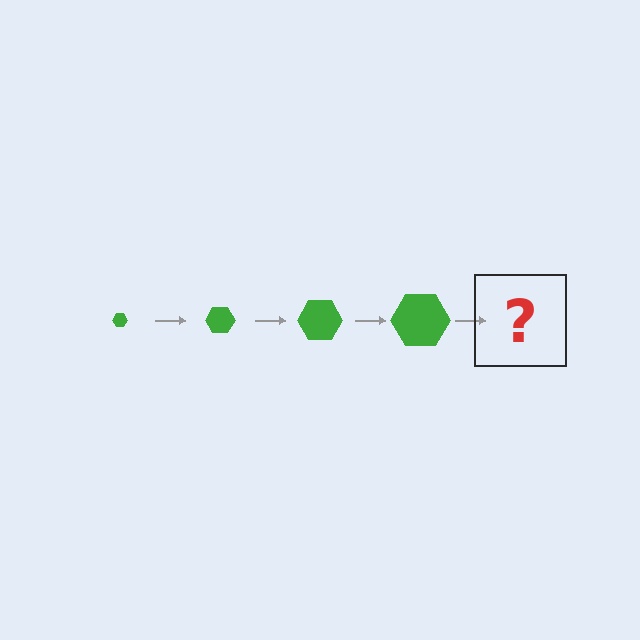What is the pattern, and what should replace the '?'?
The pattern is that the hexagon gets progressively larger each step. The '?' should be a green hexagon, larger than the previous one.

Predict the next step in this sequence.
The next step is a green hexagon, larger than the previous one.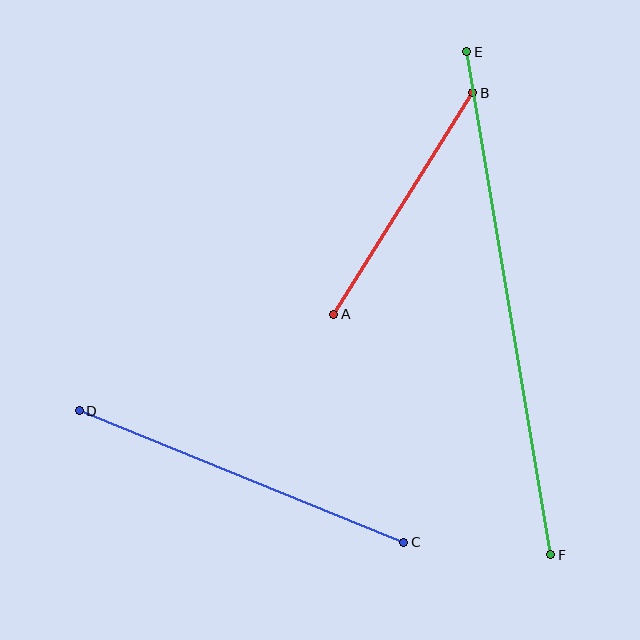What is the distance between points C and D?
The distance is approximately 350 pixels.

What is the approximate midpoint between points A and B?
The midpoint is at approximately (403, 203) pixels.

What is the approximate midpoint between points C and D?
The midpoint is at approximately (242, 477) pixels.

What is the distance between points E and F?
The distance is approximately 510 pixels.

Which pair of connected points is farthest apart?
Points E and F are farthest apart.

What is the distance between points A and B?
The distance is approximately 262 pixels.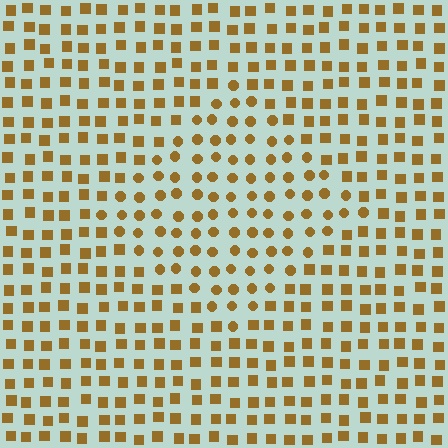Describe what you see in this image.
The image is filled with small brown elements arranged in a uniform grid. A diamond-shaped region contains circles, while the surrounding area contains squares. The boundary is defined purely by the change in element shape.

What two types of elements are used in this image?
The image uses circles inside the diamond region and squares outside it.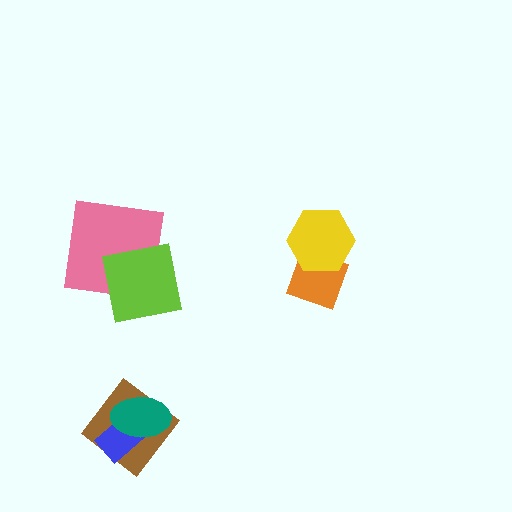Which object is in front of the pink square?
The lime square is in front of the pink square.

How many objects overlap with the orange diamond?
1 object overlaps with the orange diamond.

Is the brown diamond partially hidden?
Yes, it is partially covered by another shape.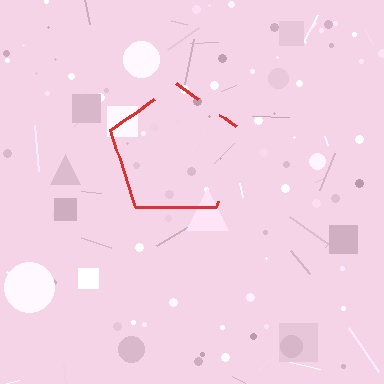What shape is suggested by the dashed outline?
The dashed outline suggests a pentagon.